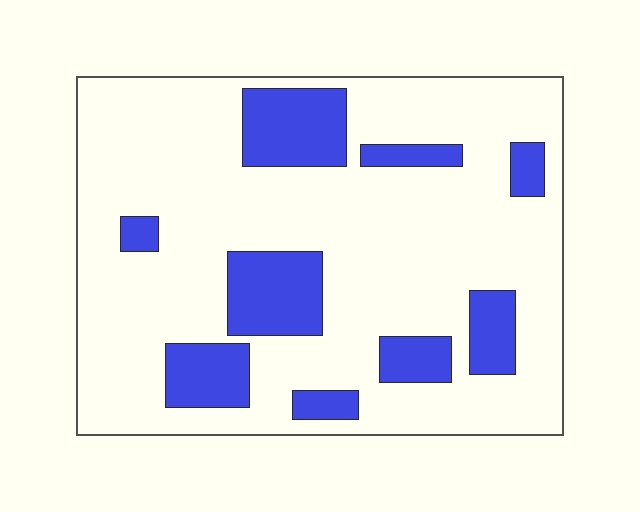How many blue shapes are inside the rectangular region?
9.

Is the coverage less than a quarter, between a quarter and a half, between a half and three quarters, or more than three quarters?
Less than a quarter.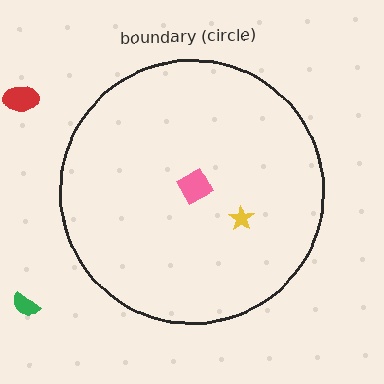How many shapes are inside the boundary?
2 inside, 2 outside.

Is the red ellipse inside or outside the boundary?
Outside.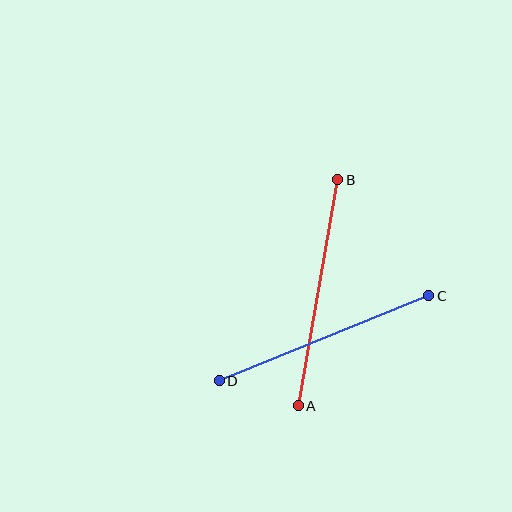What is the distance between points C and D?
The distance is approximately 226 pixels.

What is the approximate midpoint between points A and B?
The midpoint is at approximately (318, 293) pixels.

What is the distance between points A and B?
The distance is approximately 230 pixels.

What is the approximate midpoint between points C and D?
The midpoint is at approximately (324, 338) pixels.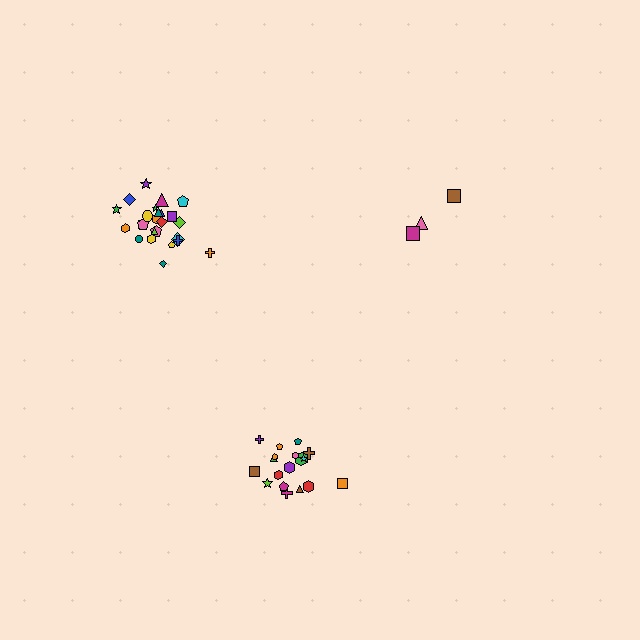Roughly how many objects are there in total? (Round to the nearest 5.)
Roughly 45 objects in total.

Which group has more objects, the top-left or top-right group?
The top-left group.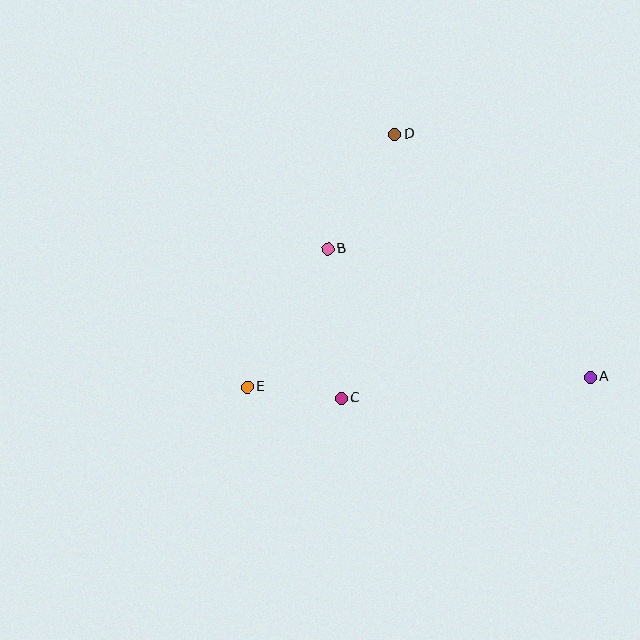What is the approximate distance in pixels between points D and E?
The distance between D and E is approximately 292 pixels.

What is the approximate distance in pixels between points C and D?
The distance between C and D is approximately 269 pixels.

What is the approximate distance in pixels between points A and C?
The distance between A and C is approximately 250 pixels.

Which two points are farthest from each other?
Points A and E are farthest from each other.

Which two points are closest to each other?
Points C and E are closest to each other.